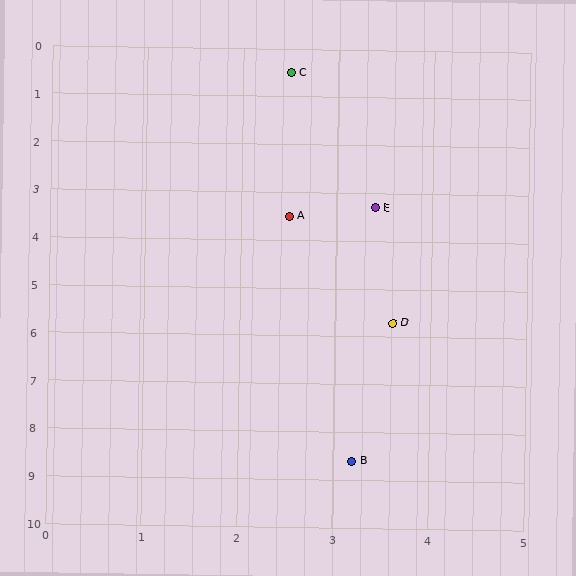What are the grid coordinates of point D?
Point D is at approximately (3.6, 5.7).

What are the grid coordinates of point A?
Point A is at approximately (2.5, 3.5).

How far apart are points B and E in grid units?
Points B and E are about 5.3 grid units apart.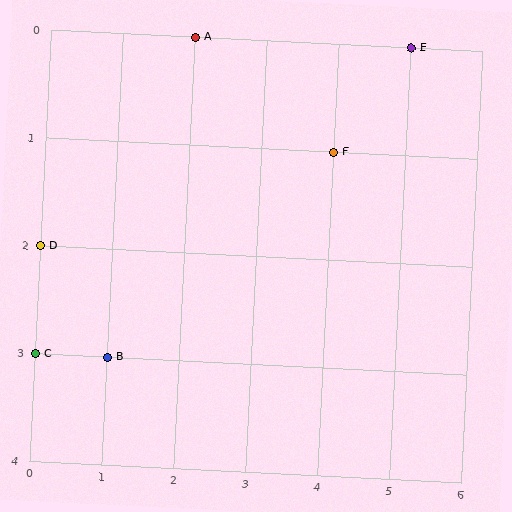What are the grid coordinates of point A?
Point A is at grid coordinates (2, 0).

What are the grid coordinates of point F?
Point F is at grid coordinates (4, 1).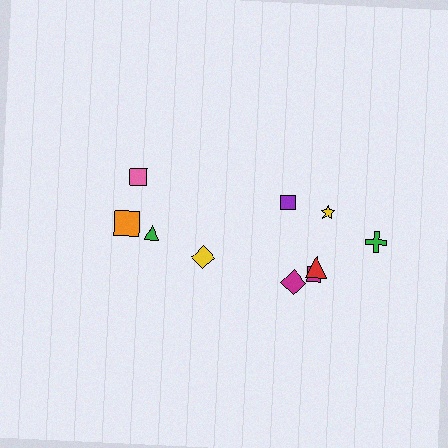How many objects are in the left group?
There are 4 objects.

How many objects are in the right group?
There are 6 objects.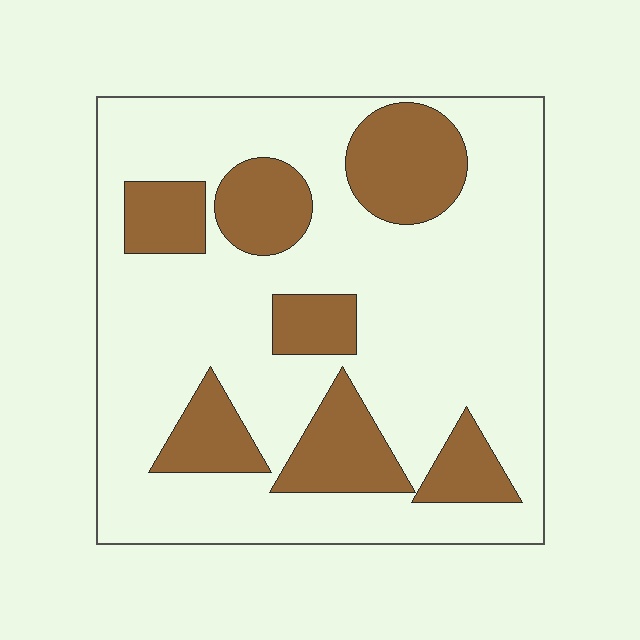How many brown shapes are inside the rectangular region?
7.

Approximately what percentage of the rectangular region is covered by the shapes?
Approximately 25%.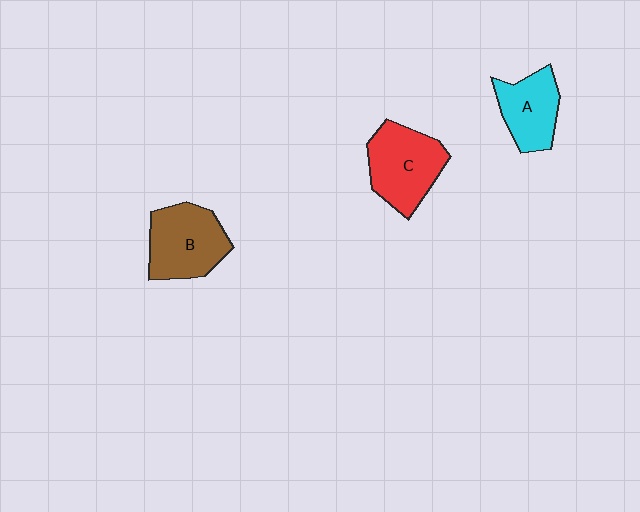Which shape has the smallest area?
Shape A (cyan).